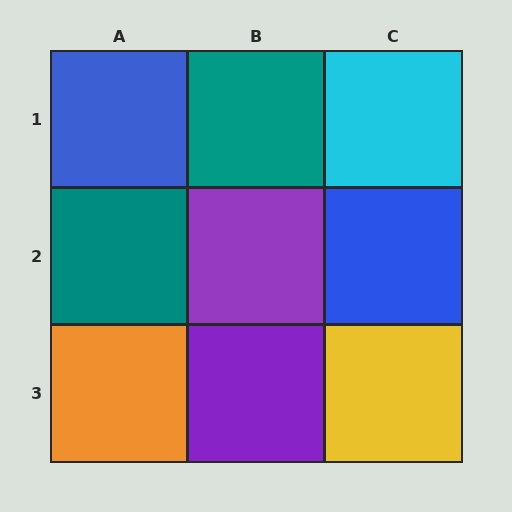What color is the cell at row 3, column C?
Yellow.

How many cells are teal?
2 cells are teal.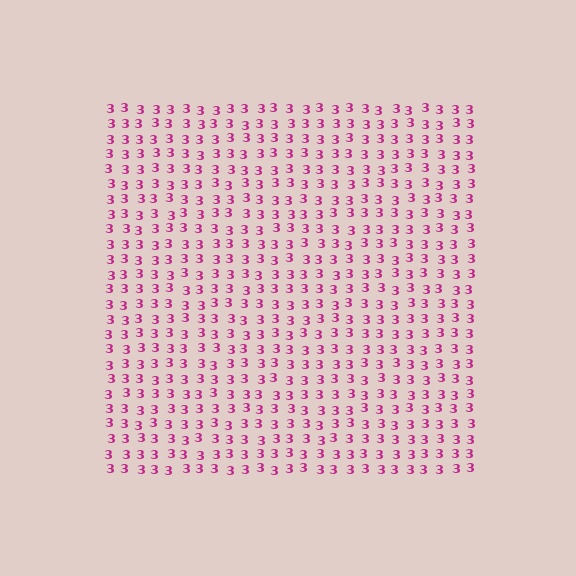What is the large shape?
The large shape is a square.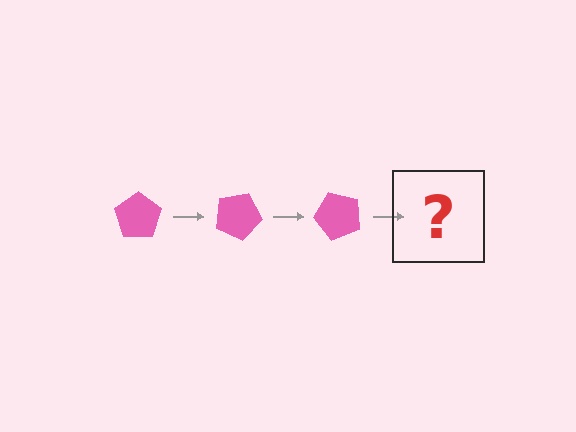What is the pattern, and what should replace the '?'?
The pattern is that the pentagon rotates 25 degrees each step. The '?' should be a pink pentagon rotated 75 degrees.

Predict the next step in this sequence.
The next step is a pink pentagon rotated 75 degrees.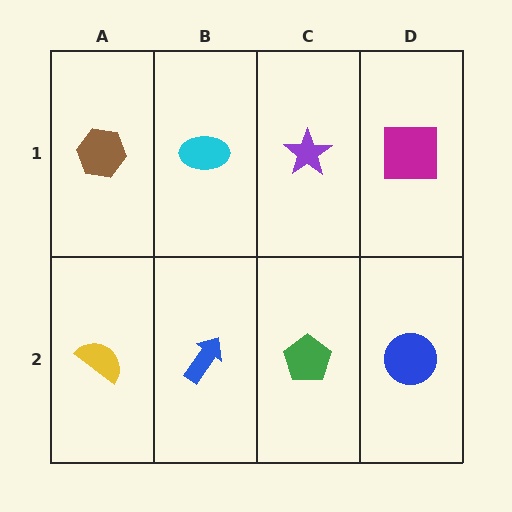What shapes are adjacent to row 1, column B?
A blue arrow (row 2, column B), a brown hexagon (row 1, column A), a purple star (row 1, column C).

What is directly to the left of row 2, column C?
A blue arrow.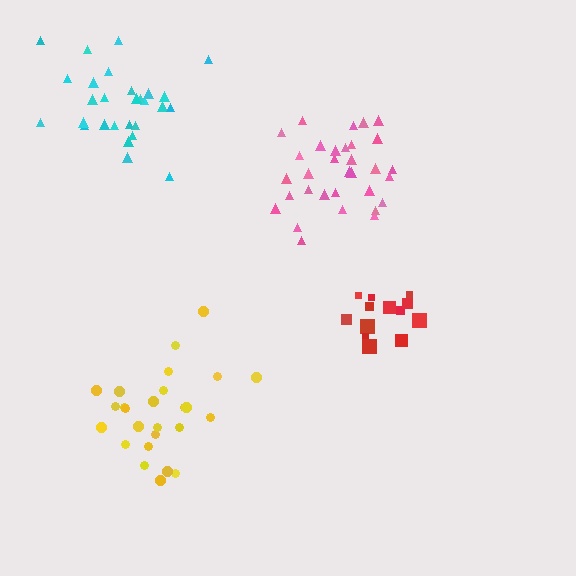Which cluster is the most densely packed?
Red.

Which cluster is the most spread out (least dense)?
Yellow.